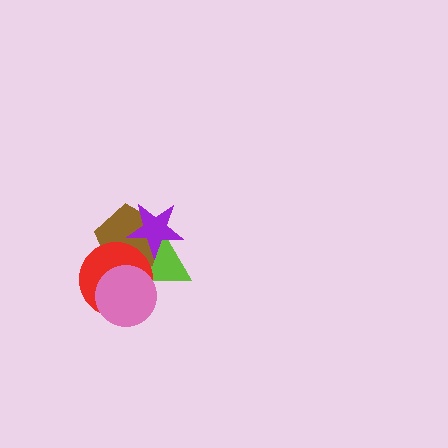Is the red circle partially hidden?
Yes, it is partially covered by another shape.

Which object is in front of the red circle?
The pink circle is in front of the red circle.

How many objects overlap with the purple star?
2 objects overlap with the purple star.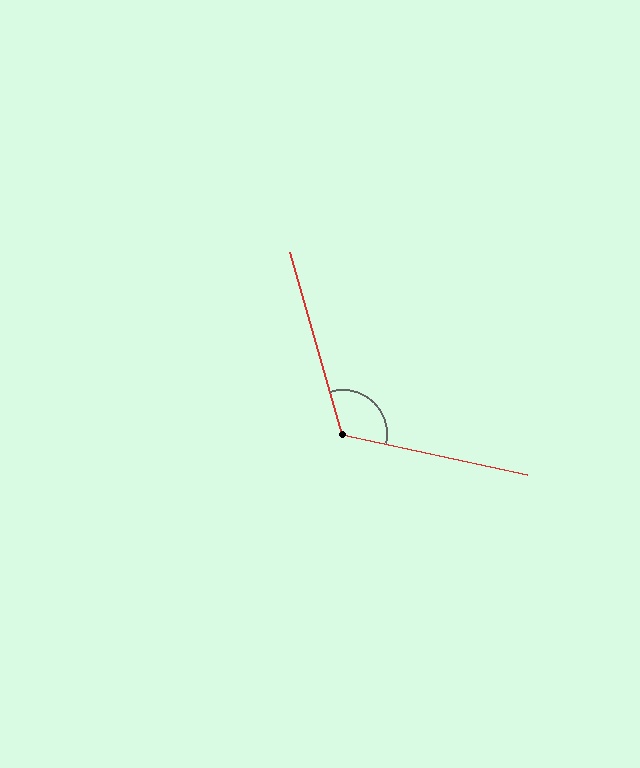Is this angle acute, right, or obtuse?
It is obtuse.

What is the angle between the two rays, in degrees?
Approximately 118 degrees.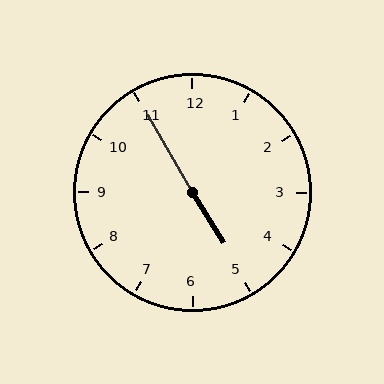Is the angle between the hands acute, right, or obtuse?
It is obtuse.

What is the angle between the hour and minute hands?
Approximately 178 degrees.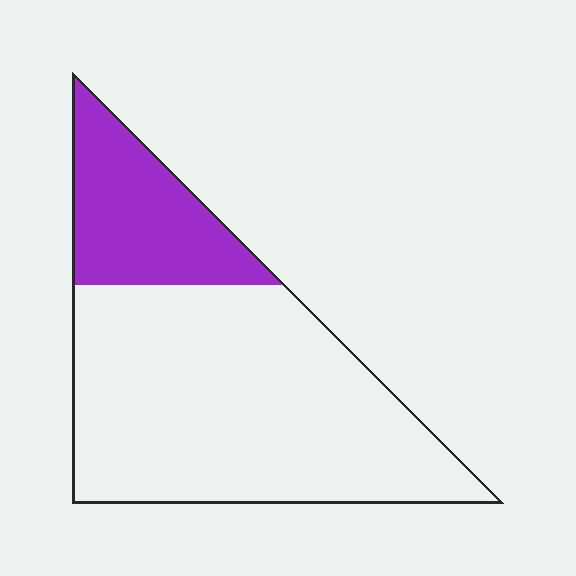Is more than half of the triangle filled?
No.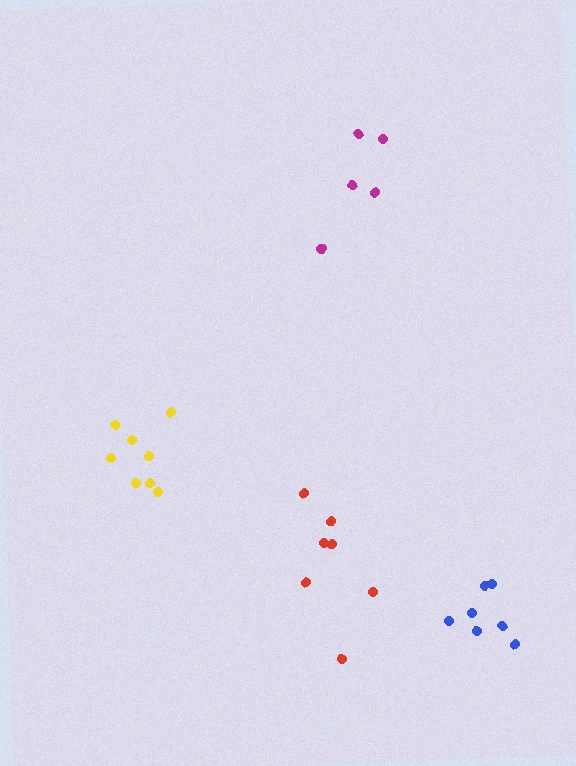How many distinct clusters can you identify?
There are 4 distinct clusters.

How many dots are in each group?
Group 1: 5 dots, Group 2: 8 dots, Group 3: 7 dots, Group 4: 7 dots (27 total).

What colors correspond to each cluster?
The clusters are colored: magenta, yellow, blue, red.